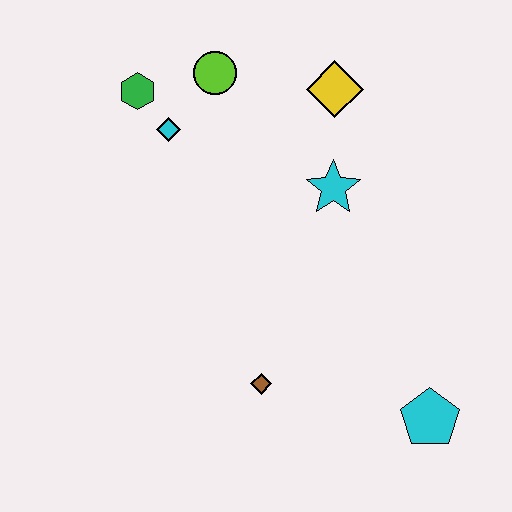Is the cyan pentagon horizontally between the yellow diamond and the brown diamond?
No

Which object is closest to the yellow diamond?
The cyan star is closest to the yellow diamond.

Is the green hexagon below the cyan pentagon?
No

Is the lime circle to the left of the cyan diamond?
No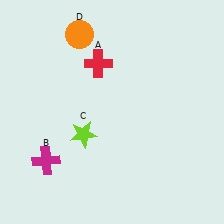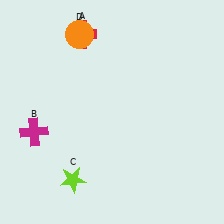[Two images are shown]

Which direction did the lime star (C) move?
The lime star (C) moved down.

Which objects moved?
The objects that moved are: the red cross (A), the magenta cross (B), the lime star (C).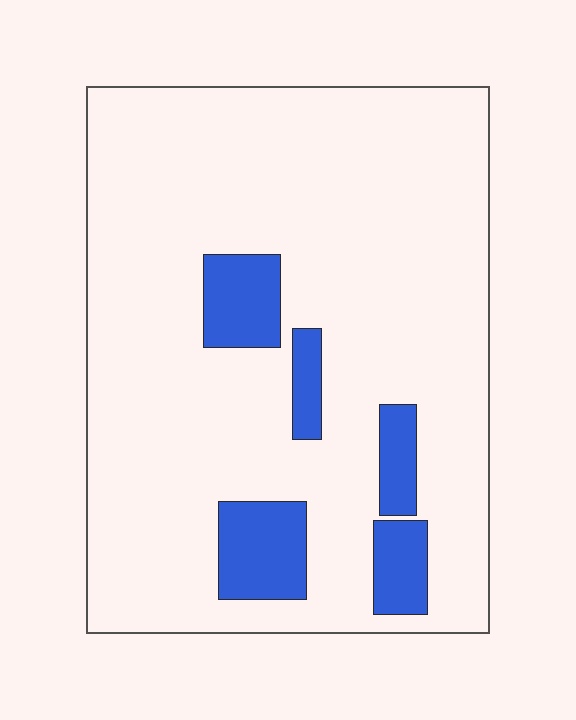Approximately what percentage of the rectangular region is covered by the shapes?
Approximately 15%.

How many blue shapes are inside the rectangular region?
5.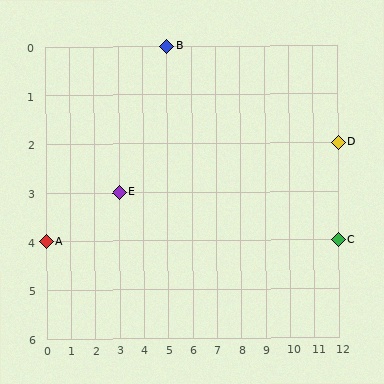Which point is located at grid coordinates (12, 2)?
Point D is at (12, 2).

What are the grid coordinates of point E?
Point E is at grid coordinates (3, 3).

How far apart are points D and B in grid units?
Points D and B are 7 columns and 2 rows apart (about 7.3 grid units diagonally).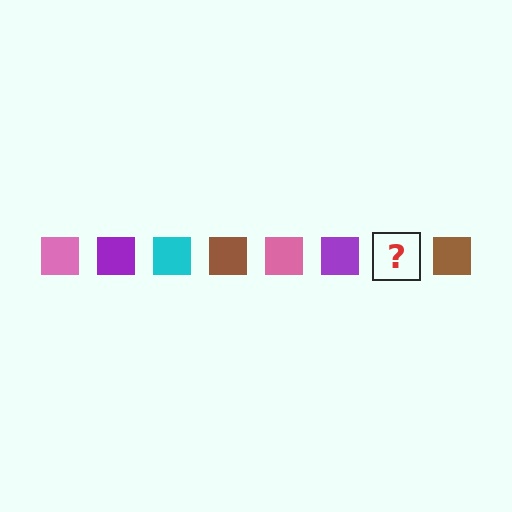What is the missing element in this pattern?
The missing element is a cyan square.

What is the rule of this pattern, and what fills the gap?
The rule is that the pattern cycles through pink, purple, cyan, brown squares. The gap should be filled with a cyan square.